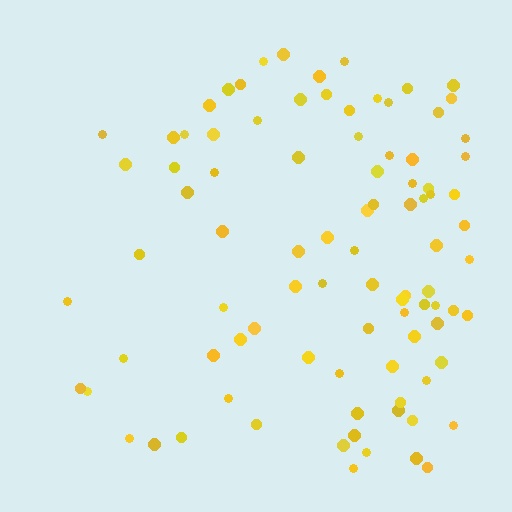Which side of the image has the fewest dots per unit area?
The left.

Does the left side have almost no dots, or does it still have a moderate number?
Still a moderate number, just noticeably fewer than the right.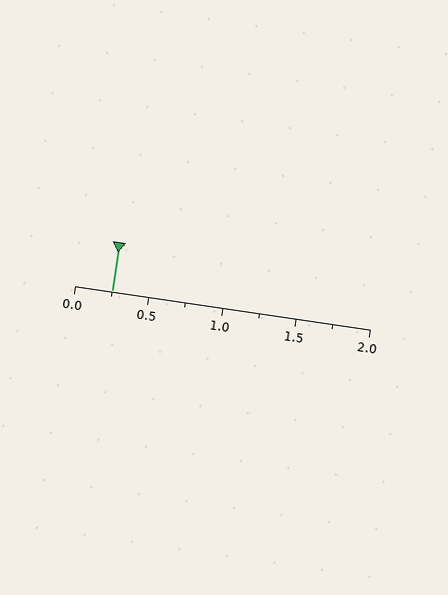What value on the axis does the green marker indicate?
The marker indicates approximately 0.25.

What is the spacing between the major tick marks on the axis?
The major ticks are spaced 0.5 apart.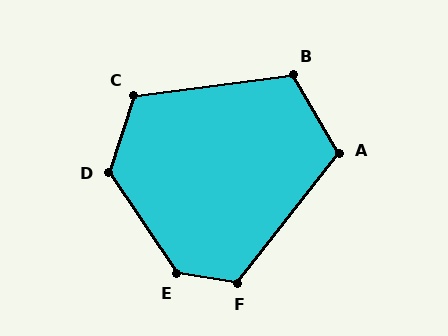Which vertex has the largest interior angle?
E, at approximately 133 degrees.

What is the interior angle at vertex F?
Approximately 119 degrees (obtuse).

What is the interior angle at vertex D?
Approximately 128 degrees (obtuse).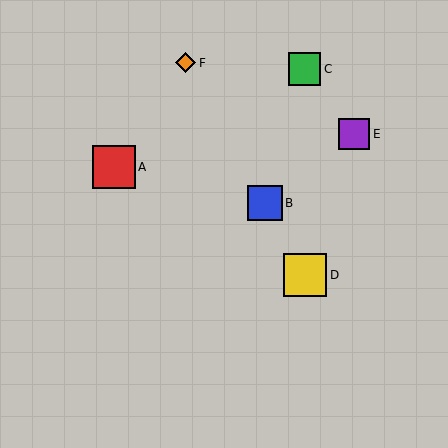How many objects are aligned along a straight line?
3 objects (B, D, F) are aligned along a straight line.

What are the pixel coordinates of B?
Object B is at (265, 203).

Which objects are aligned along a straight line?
Objects B, D, F are aligned along a straight line.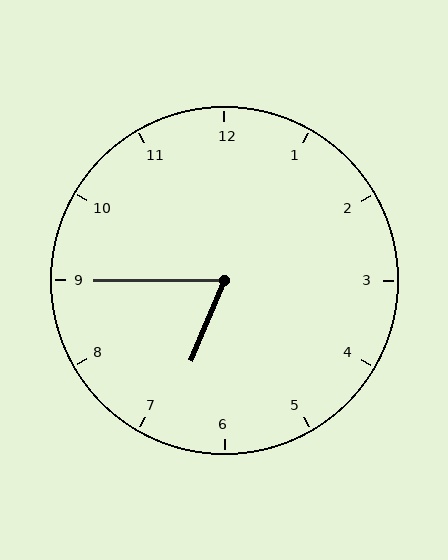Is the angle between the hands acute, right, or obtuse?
It is acute.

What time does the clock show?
6:45.